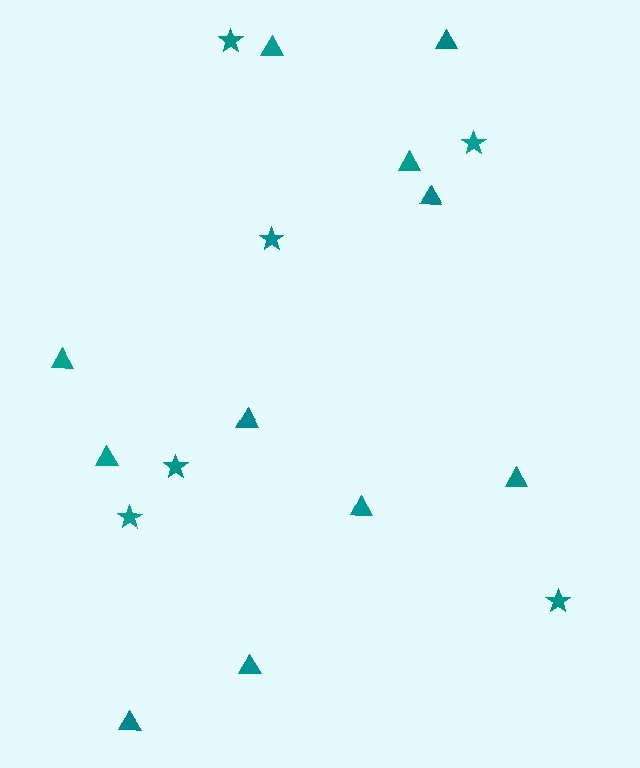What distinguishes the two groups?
There are 2 groups: one group of triangles (11) and one group of stars (6).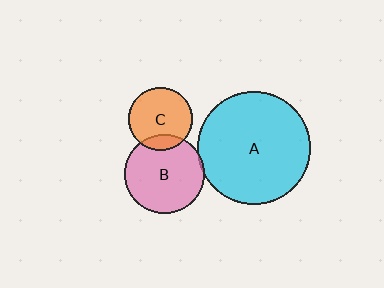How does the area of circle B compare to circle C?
Approximately 1.5 times.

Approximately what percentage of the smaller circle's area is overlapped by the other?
Approximately 15%.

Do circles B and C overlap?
Yes.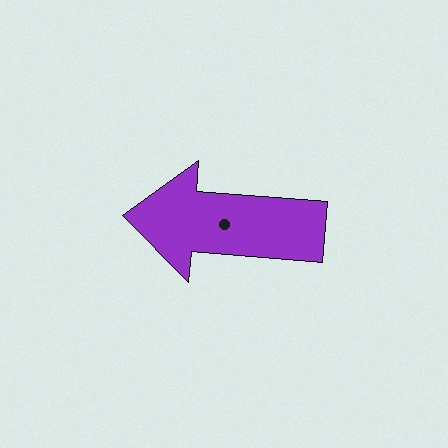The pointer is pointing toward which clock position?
Roughly 9 o'clock.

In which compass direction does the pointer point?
West.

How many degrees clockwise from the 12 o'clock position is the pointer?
Approximately 275 degrees.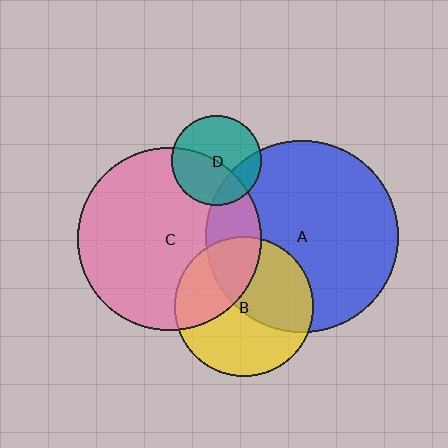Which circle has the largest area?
Circle A (blue).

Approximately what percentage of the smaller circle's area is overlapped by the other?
Approximately 20%.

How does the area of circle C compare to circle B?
Approximately 1.7 times.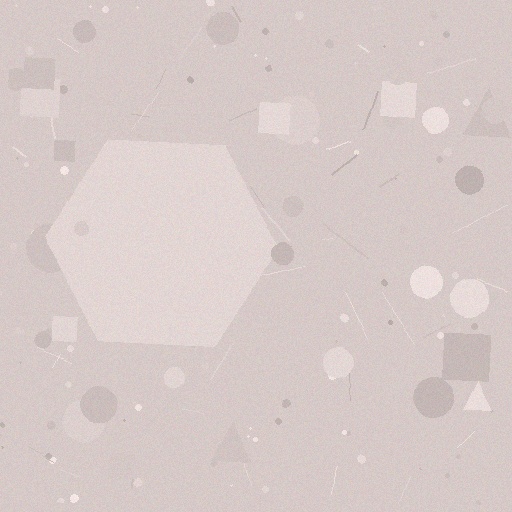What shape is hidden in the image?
A hexagon is hidden in the image.